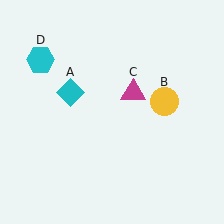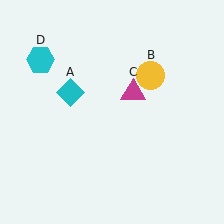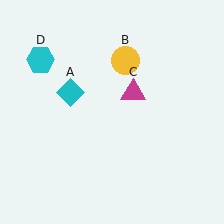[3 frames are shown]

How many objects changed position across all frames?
1 object changed position: yellow circle (object B).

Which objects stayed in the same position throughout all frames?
Cyan diamond (object A) and magenta triangle (object C) and cyan hexagon (object D) remained stationary.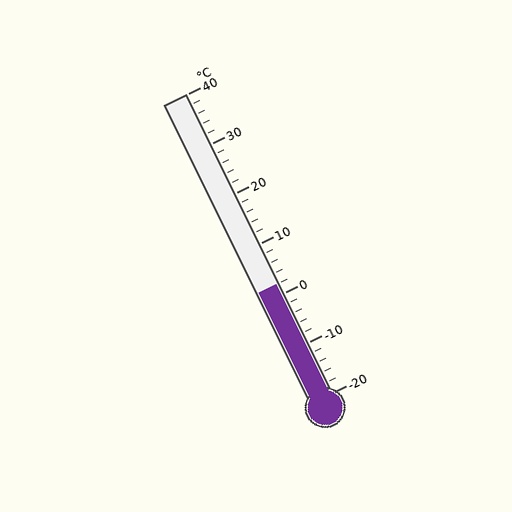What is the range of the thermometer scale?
The thermometer scale ranges from -20°C to 40°C.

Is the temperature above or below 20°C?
The temperature is below 20°C.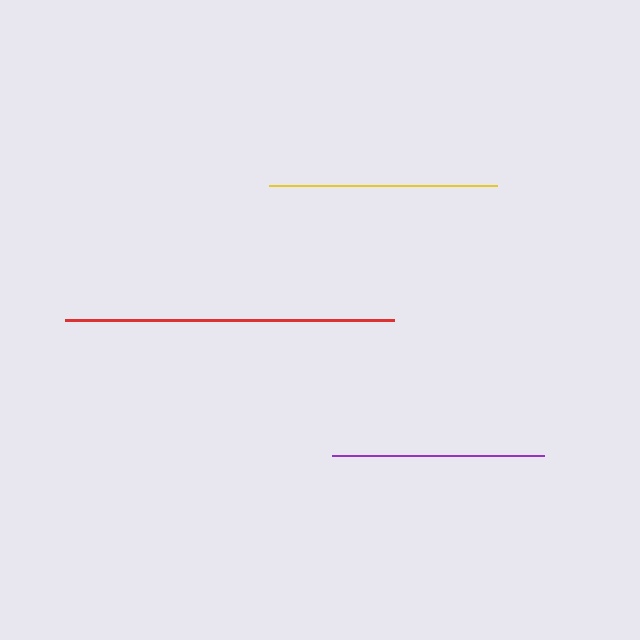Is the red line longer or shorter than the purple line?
The red line is longer than the purple line.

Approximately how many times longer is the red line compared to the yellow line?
The red line is approximately 1.4 times the length of the yellow line.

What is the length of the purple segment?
The purple segment is approximately 212 pixels long.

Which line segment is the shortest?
The purple line is the shortest at approximately 212 pixels.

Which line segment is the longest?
The red line is the longest at approximately 329 pixels.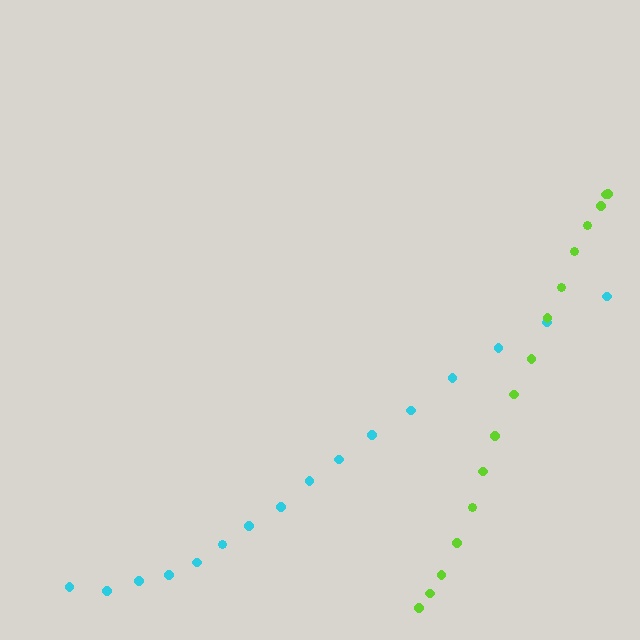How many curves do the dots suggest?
There are 2 distinct paths.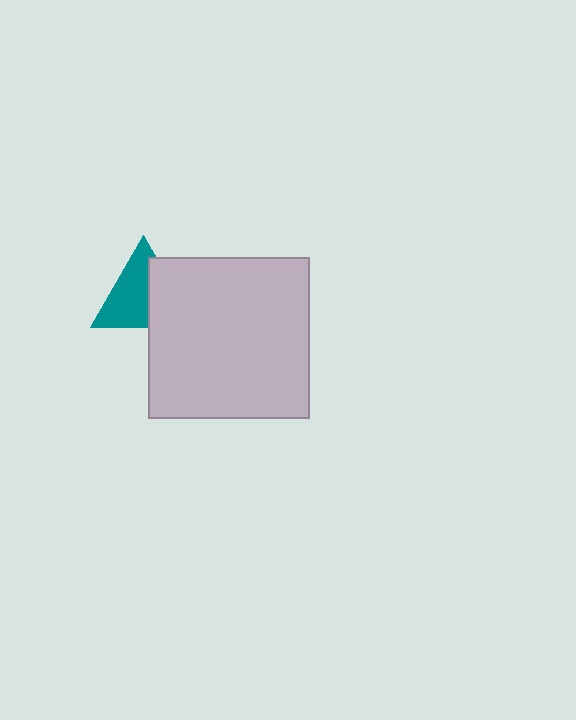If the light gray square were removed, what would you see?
You would see the complete teal triangle.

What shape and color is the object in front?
The object in front is a light gray square.